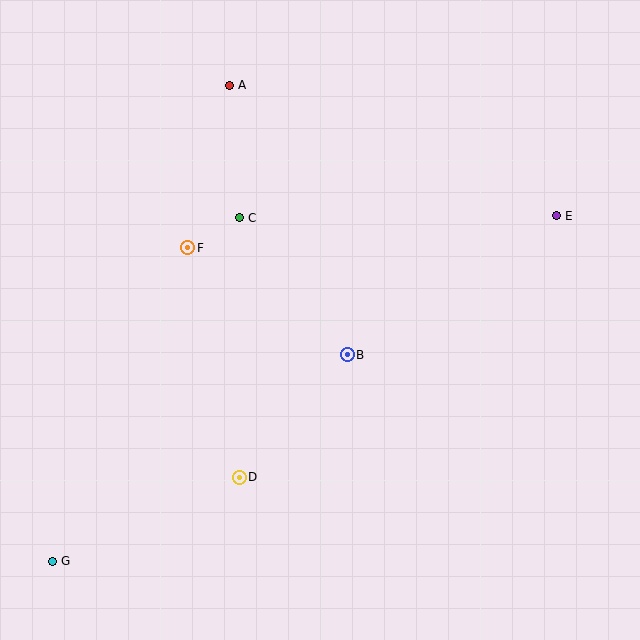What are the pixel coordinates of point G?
Point G is at (52, 561).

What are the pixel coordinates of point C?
Point C is at (239, 218).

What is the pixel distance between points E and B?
The distance between E and B is 251 pixels.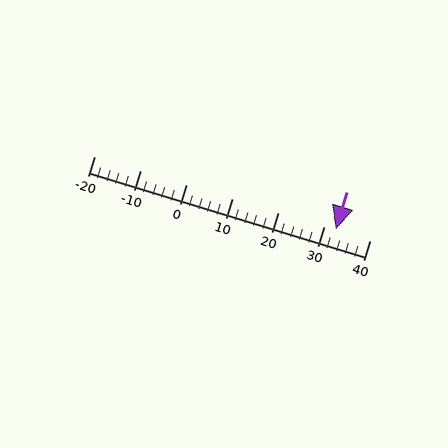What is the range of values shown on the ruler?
The ruler shows values from -20 to 40.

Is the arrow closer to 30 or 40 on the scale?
The arrow is closer to 30.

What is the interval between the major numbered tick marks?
The major tick marks are spaced 10 units apart.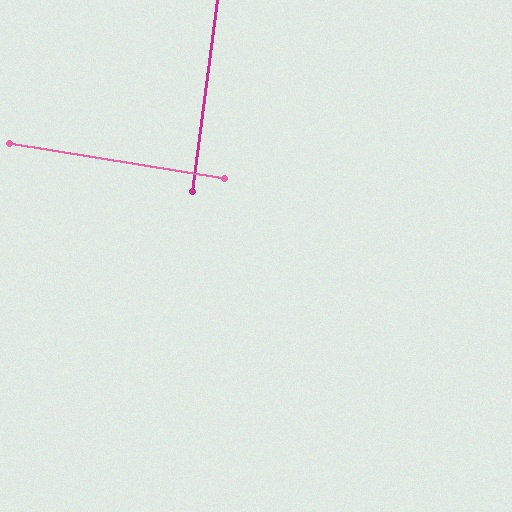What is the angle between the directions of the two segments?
Approximately 88 degrees.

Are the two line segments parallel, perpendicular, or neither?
Perpendicular — they meet at approximately 88°.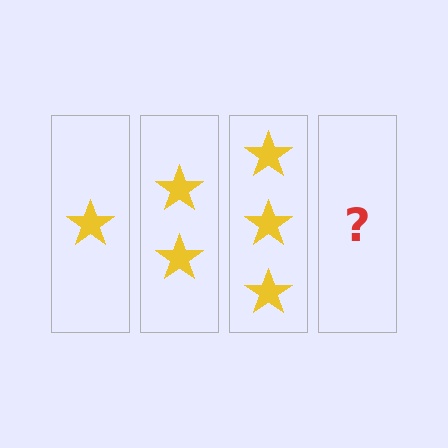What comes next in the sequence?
The next element should be 4 stars.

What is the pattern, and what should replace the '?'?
The pattern is that each step adds one more star. The '?' should be 4 stars.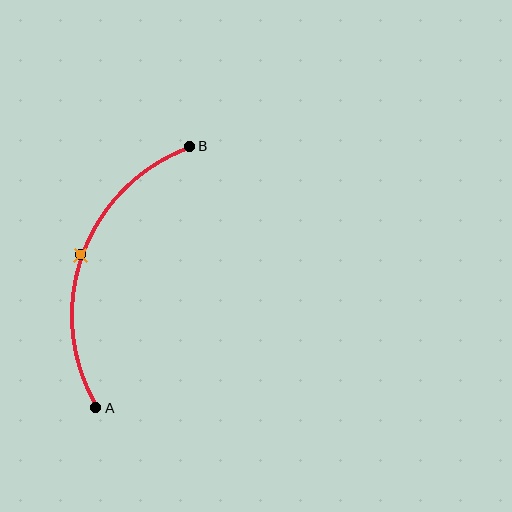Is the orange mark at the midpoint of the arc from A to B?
Yes. The orange mark lies on the arc at equal arc-length from both A and B — it is the arc midpoint.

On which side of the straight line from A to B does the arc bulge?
The arc bulges to the left of the straight line connecting A and B.